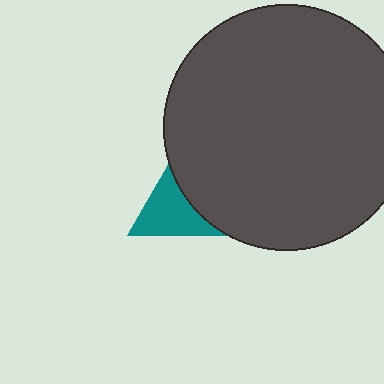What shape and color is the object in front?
The object in front is a dark gray circle.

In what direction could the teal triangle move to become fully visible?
The teal triangle could move left. That would shift it out from behind the dark gray circle entirely.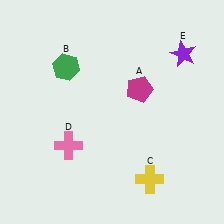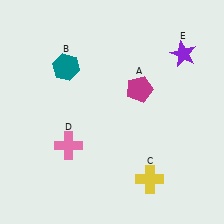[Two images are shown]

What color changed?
The hexagon (B) changed from green in Image 1 to teal in Image 2.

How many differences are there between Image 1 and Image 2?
There is 1 difference between the two images.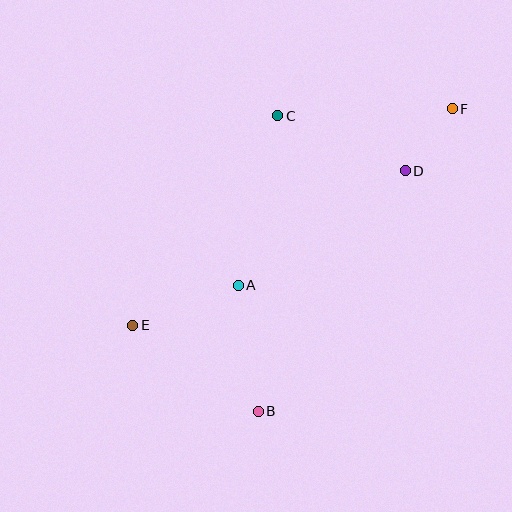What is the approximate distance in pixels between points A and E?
The distance between A and E is approximately 113 pixels.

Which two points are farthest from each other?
Points E and F are farthest from each other.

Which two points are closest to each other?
Points D and F are closest to each other.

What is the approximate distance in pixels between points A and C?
The distance between A and C is approximately 174 pixels.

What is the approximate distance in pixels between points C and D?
The distance between C and D is approximately 139 pixels.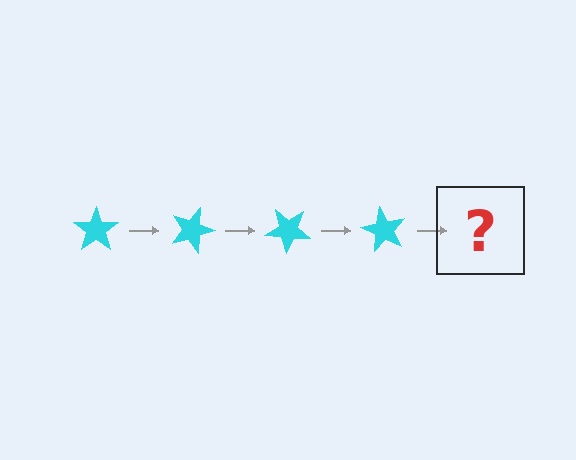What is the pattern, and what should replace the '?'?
The pattern is that the star rotates 20 degrees each step. The '?' should be a cyan star rotated 80 degrees.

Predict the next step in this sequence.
The next step is a cyan star rotated 80 degrees.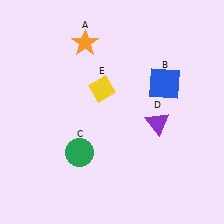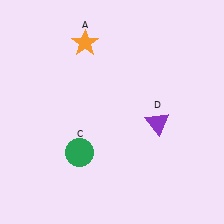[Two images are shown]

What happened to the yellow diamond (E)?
The yellow diamond (E) was removed in Image 2. It was in the top-left area of Image 1.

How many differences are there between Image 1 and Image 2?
There are 2 differences between the two images.